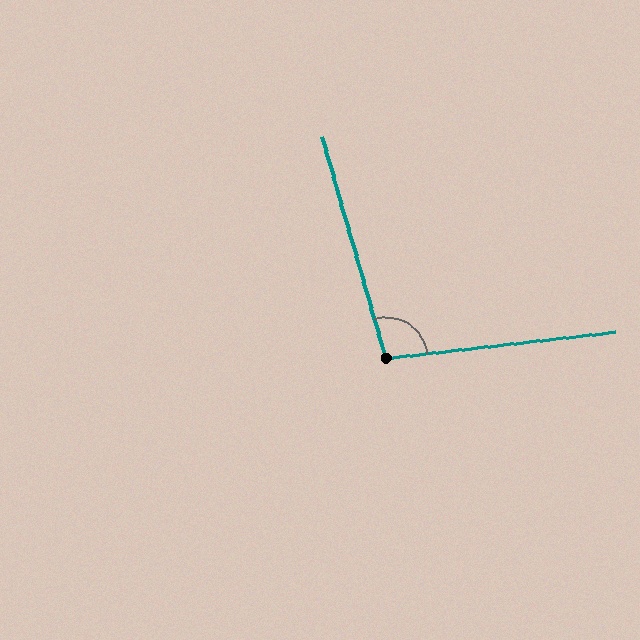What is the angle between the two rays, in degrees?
Approximately 100 degrees.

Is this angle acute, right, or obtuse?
It is obtuse.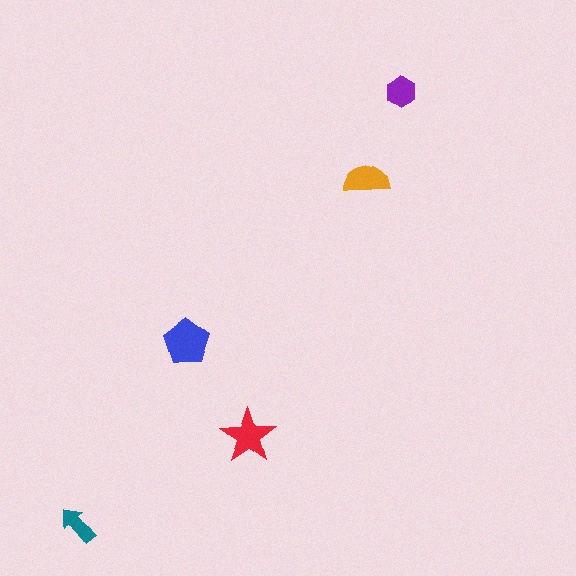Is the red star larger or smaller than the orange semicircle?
Larger.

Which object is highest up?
The purple hexagon is topmost.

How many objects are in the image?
There are 5 objects in the image.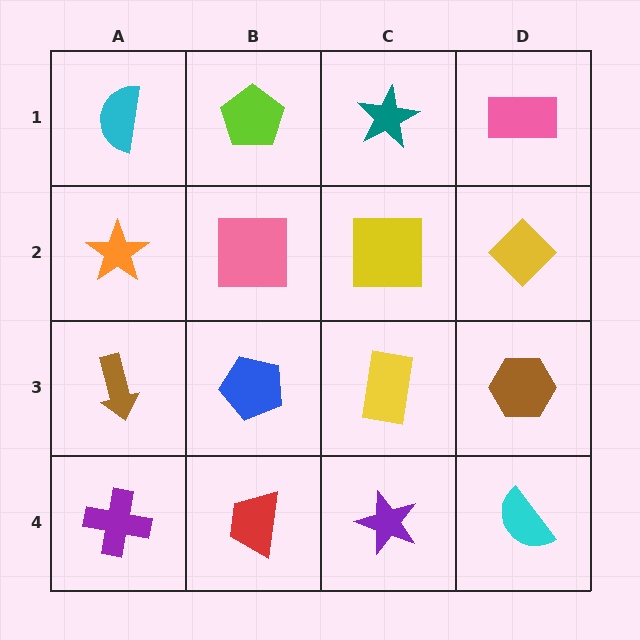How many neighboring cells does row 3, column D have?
3.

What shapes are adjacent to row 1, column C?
A yellow square (row 2, column C), a lime pentagon (row 1, column B), a pink rectangle (row 1, column D).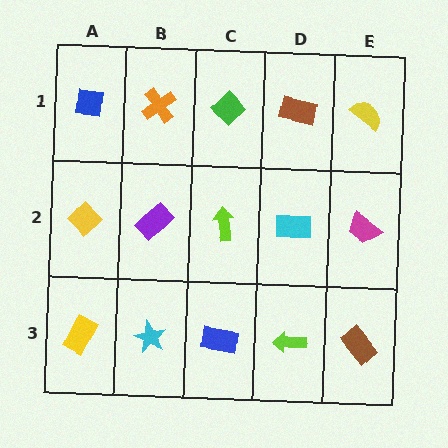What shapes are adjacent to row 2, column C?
A green diamond (row 1, column C), a blue rectangle (row 3, column C), a purple rectangle (row 2, column B), a cyan rectangle (row 2, column D).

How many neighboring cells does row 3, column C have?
3.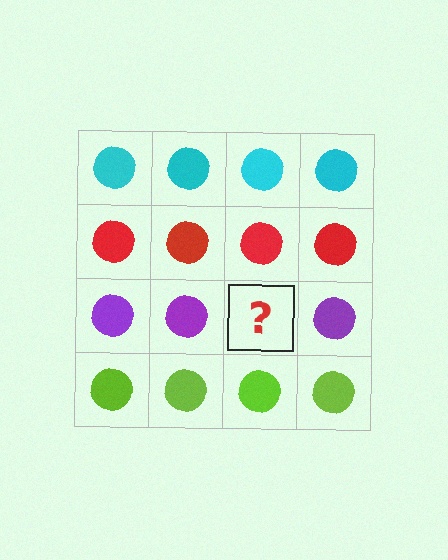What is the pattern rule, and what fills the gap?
The rule is that each row has a consistent color. The gap should be filled with a purple circle.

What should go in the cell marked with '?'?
The missing cell should contain a purple circle.